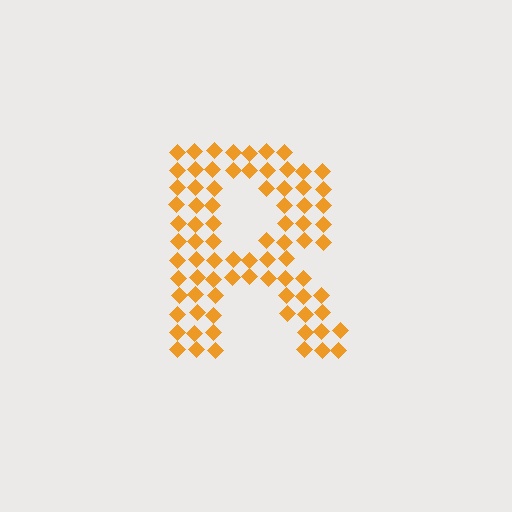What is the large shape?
The large shape is the letter R.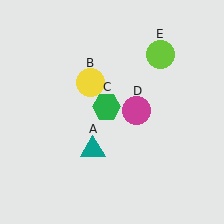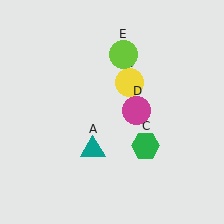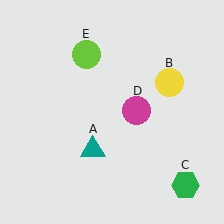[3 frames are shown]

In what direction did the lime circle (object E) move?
The lime circle (object E) moved left.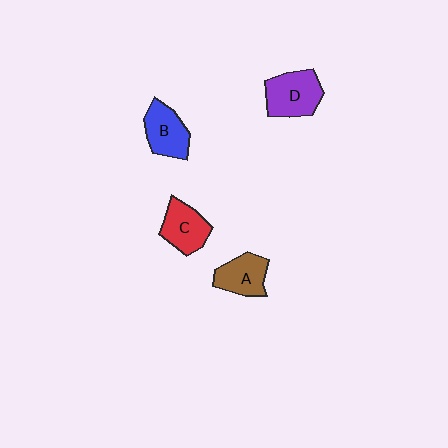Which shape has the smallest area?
Shape A (brown).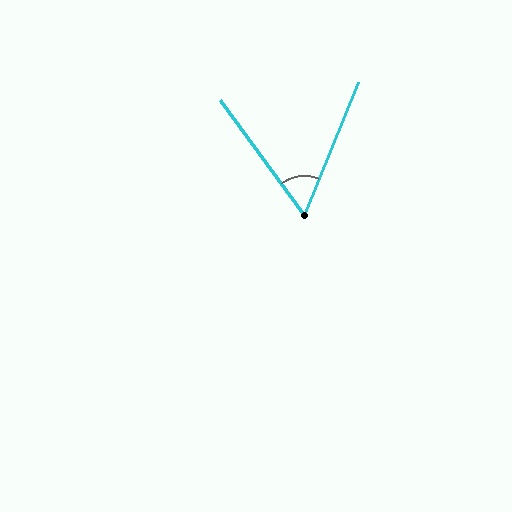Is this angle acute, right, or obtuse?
It is acute.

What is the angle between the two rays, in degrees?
Approximately 58 degrees.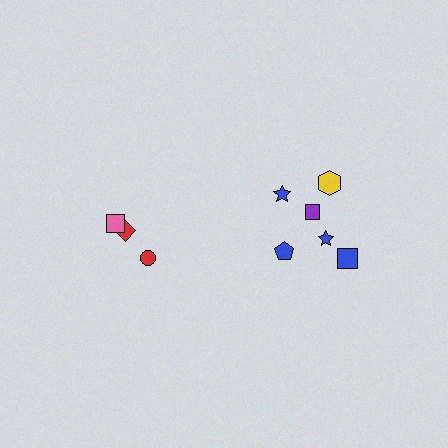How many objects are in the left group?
There are 3 objects.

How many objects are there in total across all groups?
There are 9 objects.